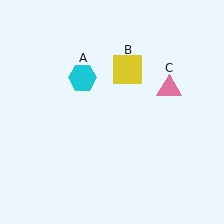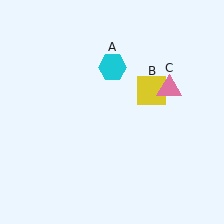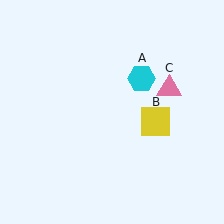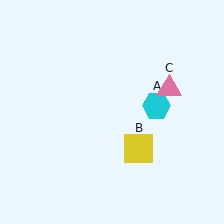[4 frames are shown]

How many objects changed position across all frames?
2 objects changed position: cyan hexagon (object A), yellow square (object B).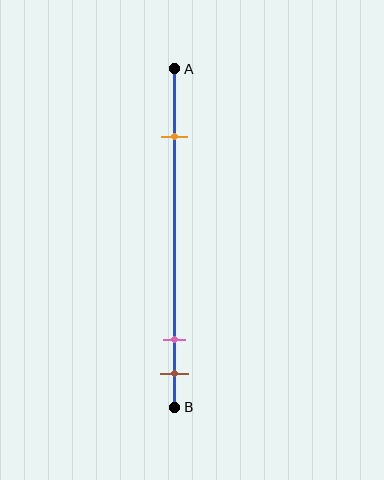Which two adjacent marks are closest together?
The pink and brown marks are the closest adjacent pair.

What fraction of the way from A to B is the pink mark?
The pink mark is approximately 80% (0.8) of the way from A to B.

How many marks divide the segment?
There are 3 marks dividing the segment.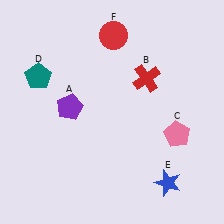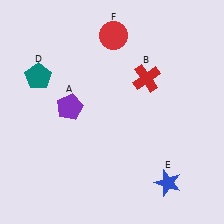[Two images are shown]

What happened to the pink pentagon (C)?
The pink pentagon (C) was removed in Image 2. It was in the bottom-right area of Image 1.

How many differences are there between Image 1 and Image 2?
There is 1 difference between the two images.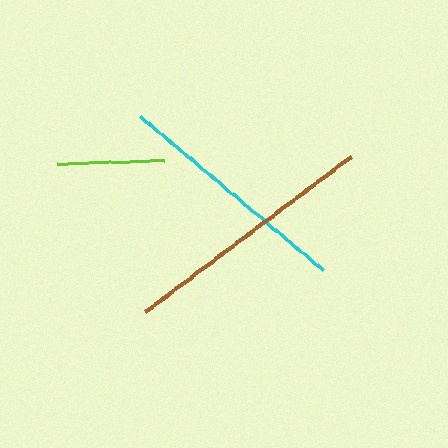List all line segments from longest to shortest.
From longest to shortest: brown, cyan, lime.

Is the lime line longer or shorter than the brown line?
The brown line is longer than the lime line.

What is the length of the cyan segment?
The cyan segment is approximately 239 pixels long.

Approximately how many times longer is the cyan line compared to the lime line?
The cyan line is approximately 2.2 times the length of the lime line.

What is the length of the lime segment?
The lime segment is approximately 107 pixels long.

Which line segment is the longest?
The brown line is the longest at approximately 258 pixels.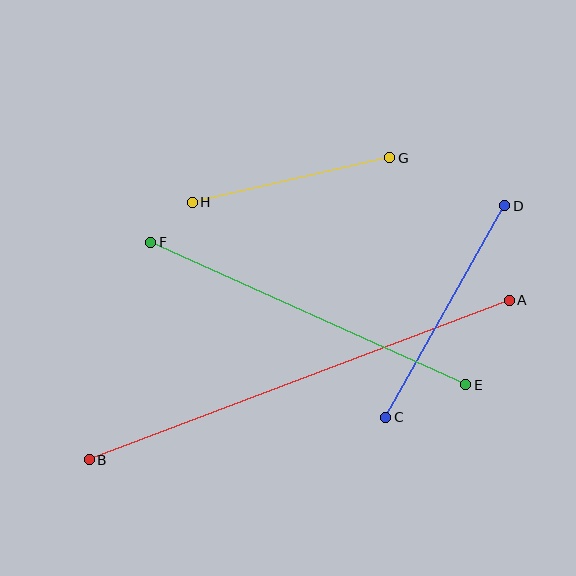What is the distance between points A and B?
The distance is approximately 449 pixels.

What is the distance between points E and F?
The distance is approximately 345 pixels.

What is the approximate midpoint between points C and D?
The midpoint is at approximately (445, 312) pixels.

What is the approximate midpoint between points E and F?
The midpoint is at approximately (308, 313) pixels.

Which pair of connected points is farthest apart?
Points A and B are farthest apart.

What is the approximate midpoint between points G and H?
The midpoint is at approximately (291, 180) pixels.